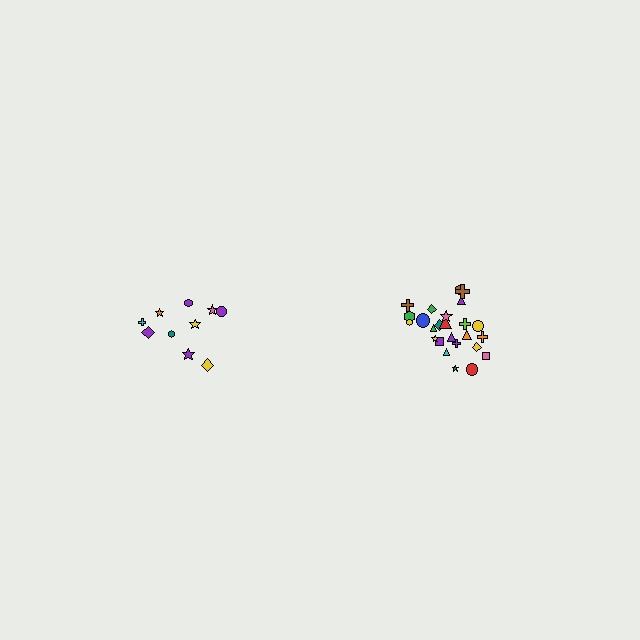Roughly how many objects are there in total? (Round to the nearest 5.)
Roughly 35 objects in total.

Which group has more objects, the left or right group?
The right group.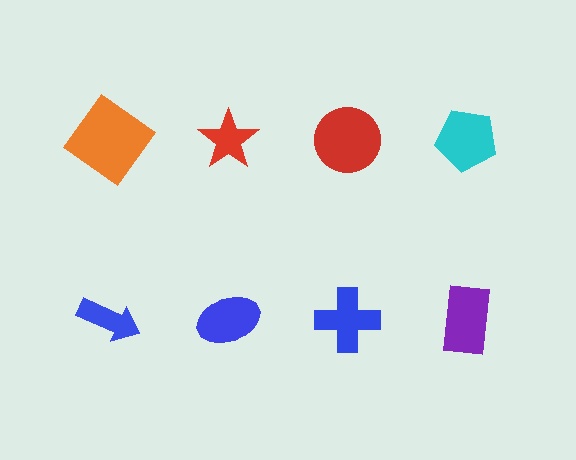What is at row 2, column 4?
A purple rectangle.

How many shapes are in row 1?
4 shapes.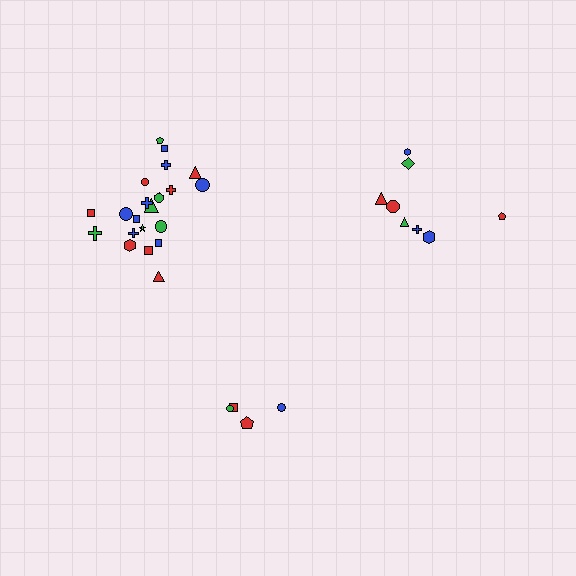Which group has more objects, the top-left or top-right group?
The top-left group.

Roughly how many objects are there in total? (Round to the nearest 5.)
Roughly 35 objects in total.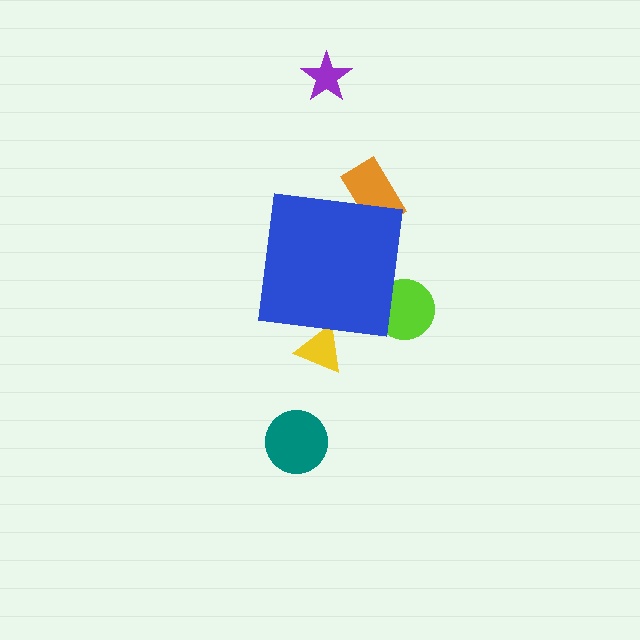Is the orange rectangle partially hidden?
Yes, the orange rectangle is partially hidden behind the blue square.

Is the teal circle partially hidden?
No, the teal circle is fully visible.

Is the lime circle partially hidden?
Yes, the lime circle is partially hidden behind the blue square.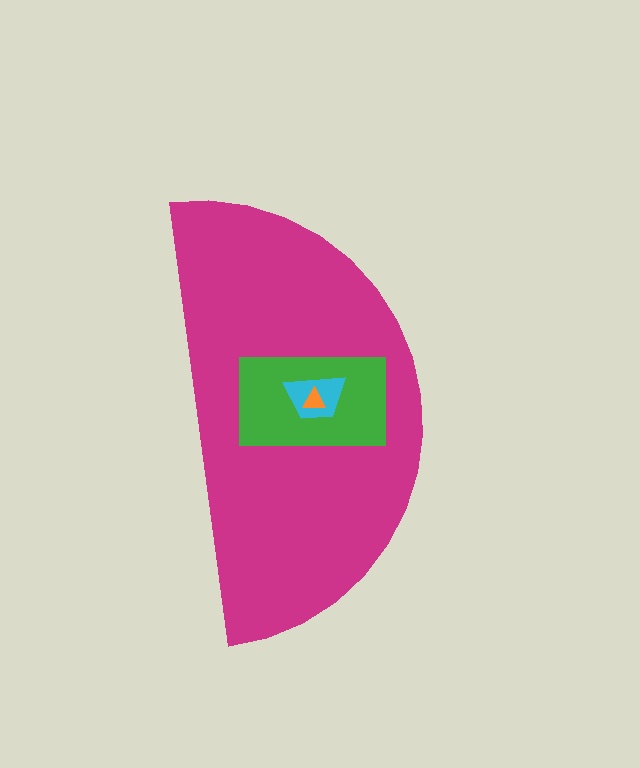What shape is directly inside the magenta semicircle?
The green rectangle.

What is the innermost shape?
The orange triangle.